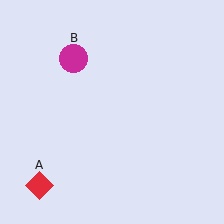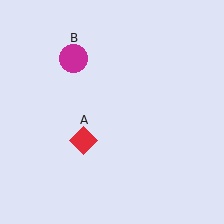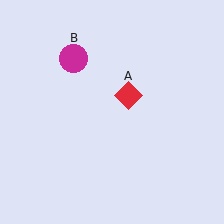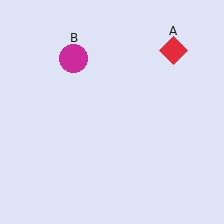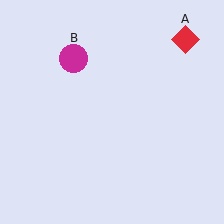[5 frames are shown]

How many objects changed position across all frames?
1 object changed position: red diamond (object A).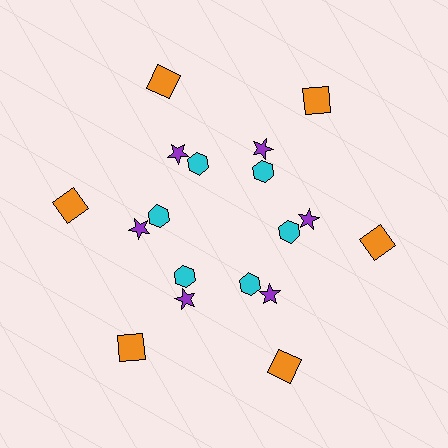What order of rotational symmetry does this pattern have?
This pattern has 6-fold rotational symmetry.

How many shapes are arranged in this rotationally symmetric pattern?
There are 18 shapes, arranged in 6 groups of 3.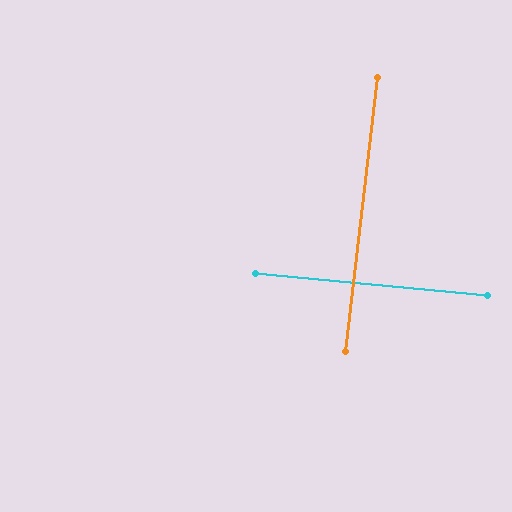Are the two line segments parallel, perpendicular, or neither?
Perpendicular — they meet at approximately 89°.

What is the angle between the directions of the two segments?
Approximately 89 degrees.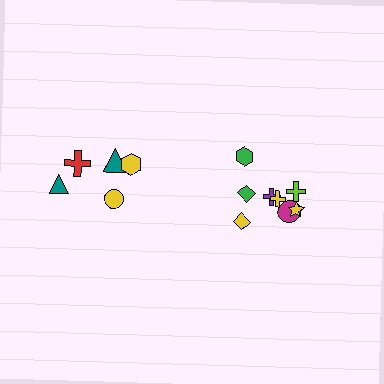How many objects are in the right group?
There are 8 objects.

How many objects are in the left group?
There are 5 objects.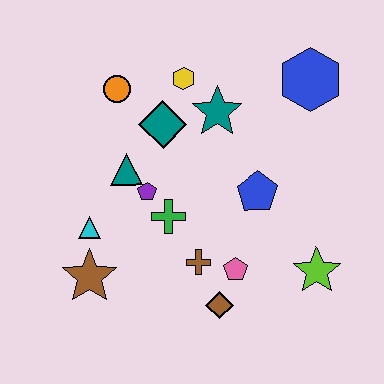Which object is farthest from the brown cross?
The blue hexagon is farthest from the brown cross.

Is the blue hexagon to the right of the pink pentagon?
Yes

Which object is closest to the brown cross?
The pink pentagon is closest to the brown cross.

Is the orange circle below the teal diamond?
No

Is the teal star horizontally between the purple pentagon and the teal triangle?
No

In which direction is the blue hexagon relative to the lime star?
The blue hexagon is above the lime star.